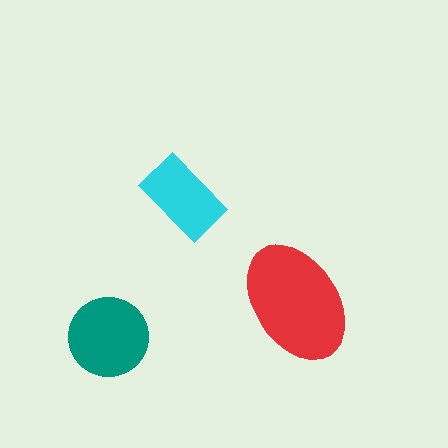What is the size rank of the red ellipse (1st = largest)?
1st.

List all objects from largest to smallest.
The red ellipse, the teal circle, the cyan rectangle.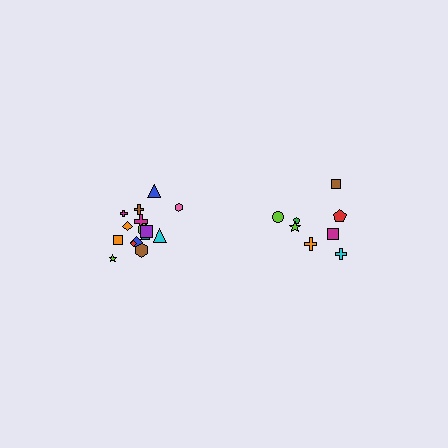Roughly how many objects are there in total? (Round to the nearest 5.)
Roughly 25 objects in total.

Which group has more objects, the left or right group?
The left group.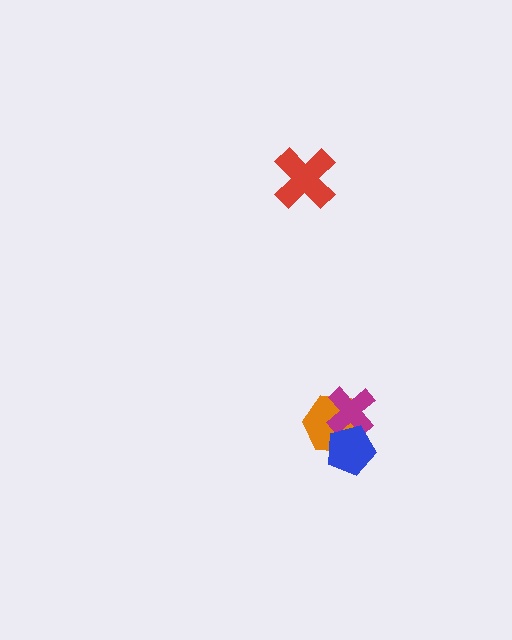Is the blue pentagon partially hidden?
No, no other shape covers it.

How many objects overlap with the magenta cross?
2 objects overlap with the magenta cross.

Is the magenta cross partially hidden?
Yes, it is partially covered by another shape.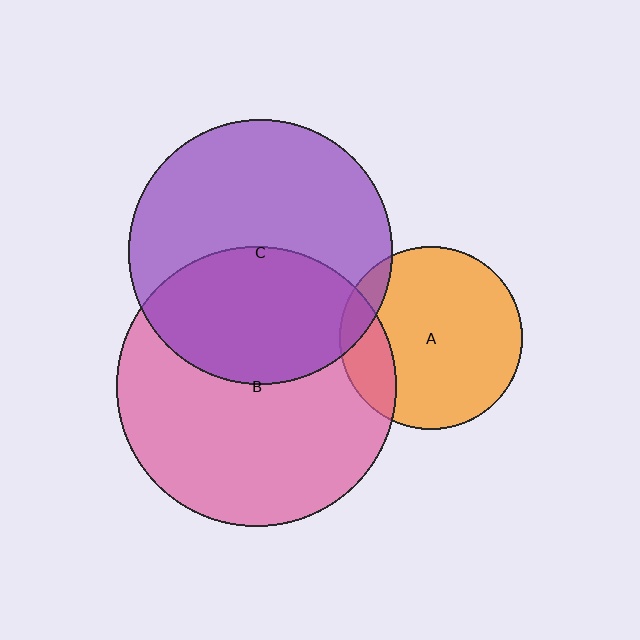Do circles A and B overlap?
Yes.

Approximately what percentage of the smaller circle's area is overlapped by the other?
Approximately 20%.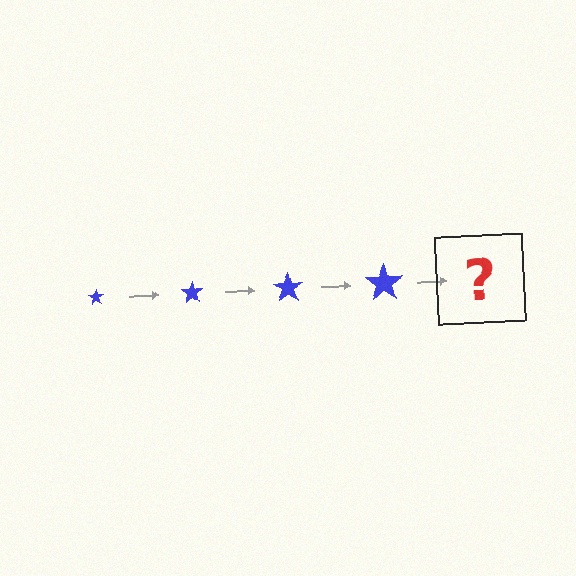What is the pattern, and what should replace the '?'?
The pattern is that the star gets progressively larger each step. The '?' should be a blue star, larger than the previous one.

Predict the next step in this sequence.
The next step is a blue star, larger than the previous one.